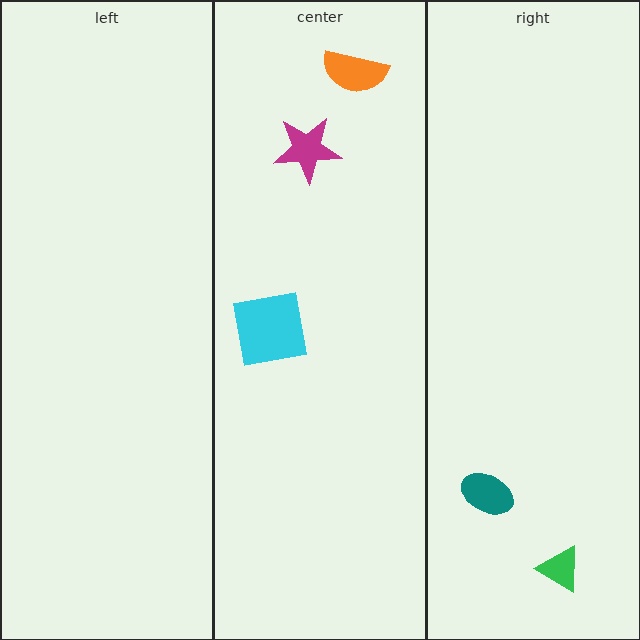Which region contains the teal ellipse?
The right region.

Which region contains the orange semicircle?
The center region.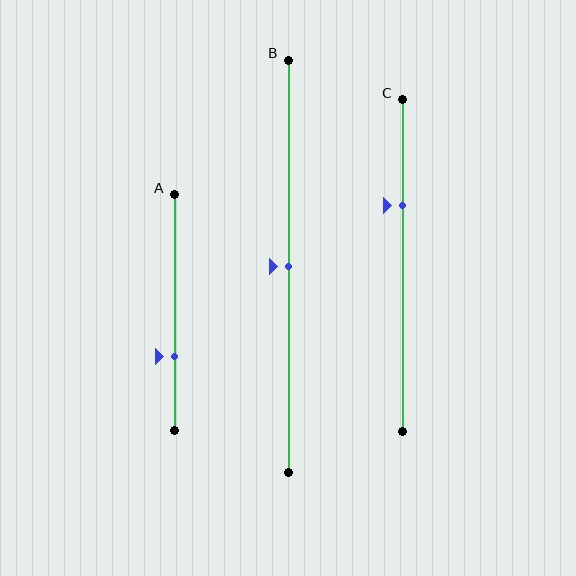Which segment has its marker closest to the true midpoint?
Segment B has its marker closest to the true midpoint.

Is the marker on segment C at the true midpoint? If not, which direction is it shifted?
No, the marker on segment C is shifted upward by about 18% of the segment length.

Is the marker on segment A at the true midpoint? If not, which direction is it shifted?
No, the marker on segment A is shifted downward by about 19% of the segment length.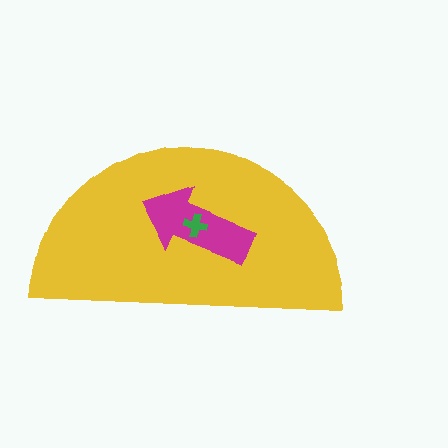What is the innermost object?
The green cross.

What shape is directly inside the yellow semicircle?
The magenta arrow.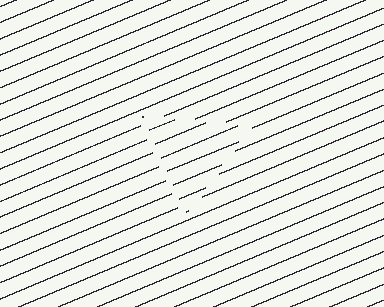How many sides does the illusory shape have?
3 sides — the line-ends trace a triangle.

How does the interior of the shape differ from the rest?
The interior of the shape contains the same grating, shifted by half a period — the contour is defined by the phase discontinuity where line-ends from the inner and outer gratings abut.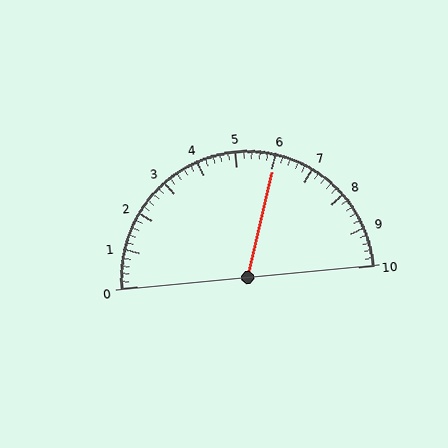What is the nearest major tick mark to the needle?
The nearest major tick mark is 6.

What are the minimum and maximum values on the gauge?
The gauge ranges from 0 to 10.